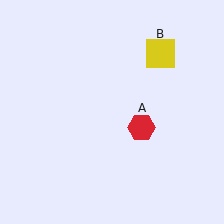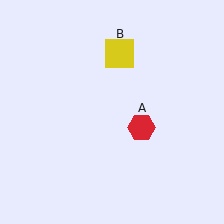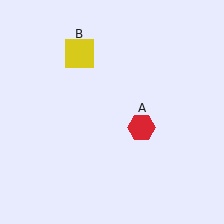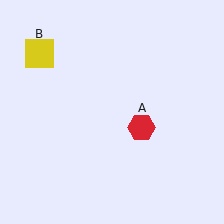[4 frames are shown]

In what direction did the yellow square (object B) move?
The yellow square (object B) moved left.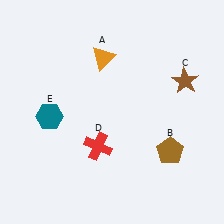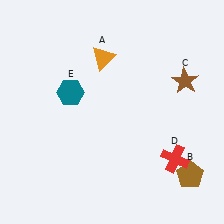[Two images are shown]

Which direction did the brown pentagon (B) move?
The brown pentagon (B) moved down.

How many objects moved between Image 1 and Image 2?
3 objects moved between the two images.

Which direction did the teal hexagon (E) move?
The teal hexagon (E) moved up.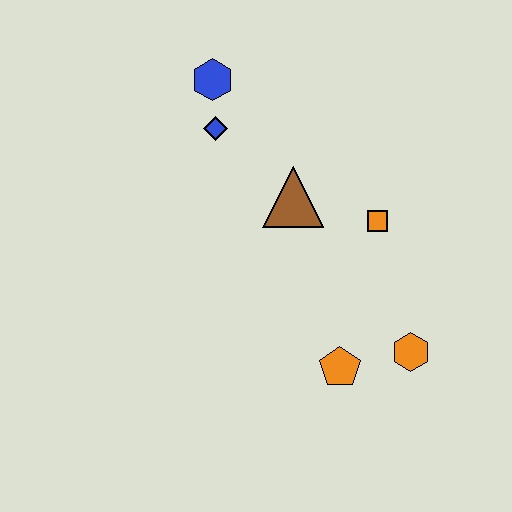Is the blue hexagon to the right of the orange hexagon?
No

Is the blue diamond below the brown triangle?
No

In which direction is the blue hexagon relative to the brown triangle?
The blue hexagon is above the brown triangle.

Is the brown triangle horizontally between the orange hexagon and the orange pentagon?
No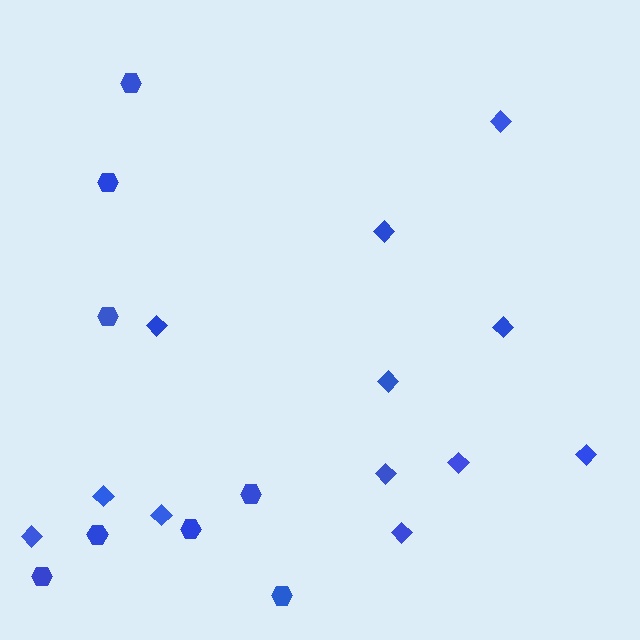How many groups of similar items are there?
There are 2 groups: one group of hexagons (8) and one group of diamonds (12).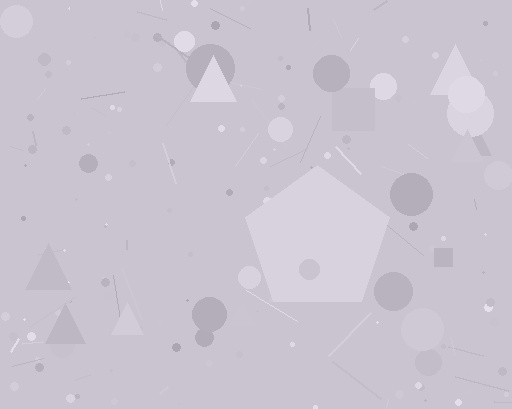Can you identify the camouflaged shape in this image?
The camouflaged shape is a pentagon.